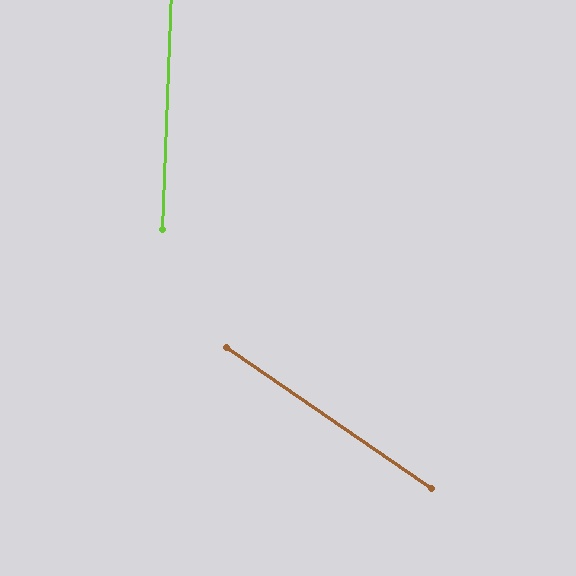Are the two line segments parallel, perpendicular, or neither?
Neither parallel nor perpendicular — they differ by about 57°.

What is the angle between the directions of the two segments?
Approximately 57 degrees.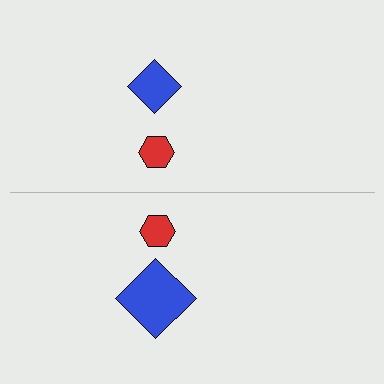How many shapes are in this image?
There are 4 shapes in this image.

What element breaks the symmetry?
The blue diamond on the bottom side has a different size than its mirror counterpart.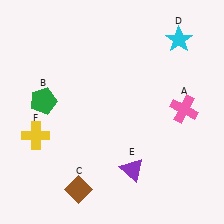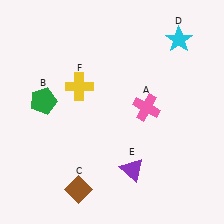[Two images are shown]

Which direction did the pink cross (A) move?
The pink cross (A) moved left.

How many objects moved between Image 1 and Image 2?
2 objects moved between the two images.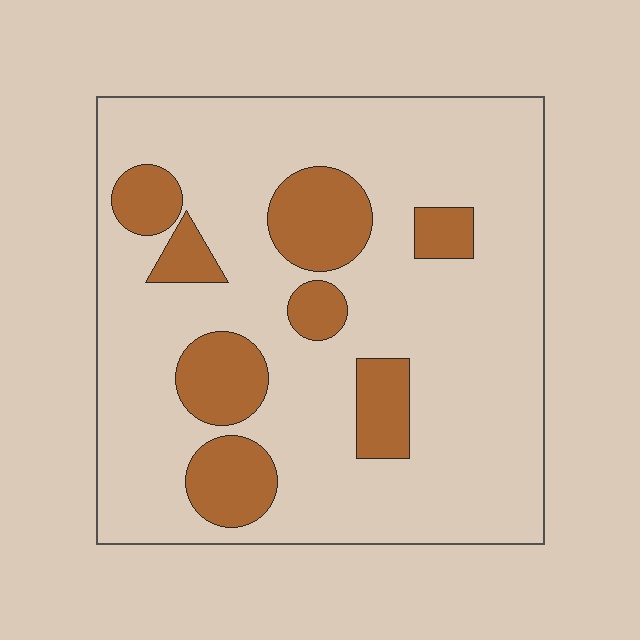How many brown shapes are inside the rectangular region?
8.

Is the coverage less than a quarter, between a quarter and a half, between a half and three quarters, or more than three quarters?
Less than a quarter.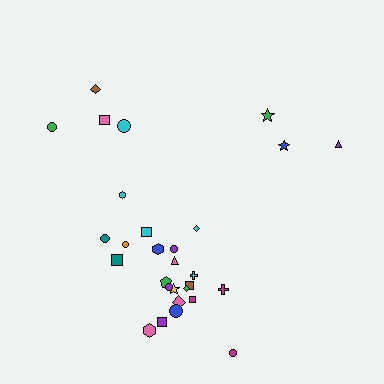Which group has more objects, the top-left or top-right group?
The top-left group.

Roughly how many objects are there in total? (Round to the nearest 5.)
Roughly 30 objects in total.